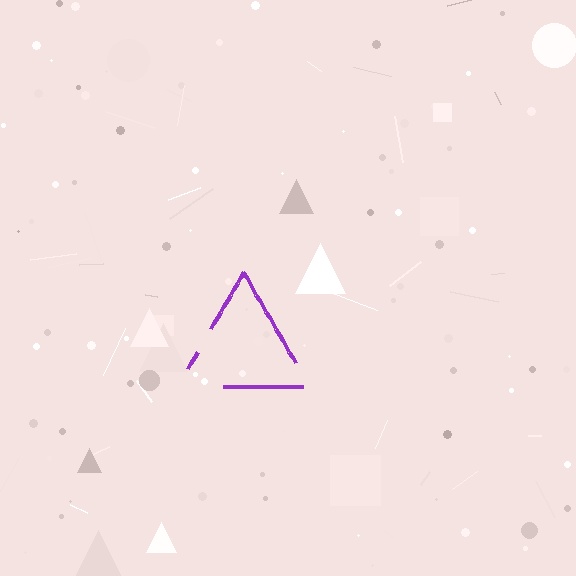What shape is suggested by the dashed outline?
The dashed outline suggests a triangle.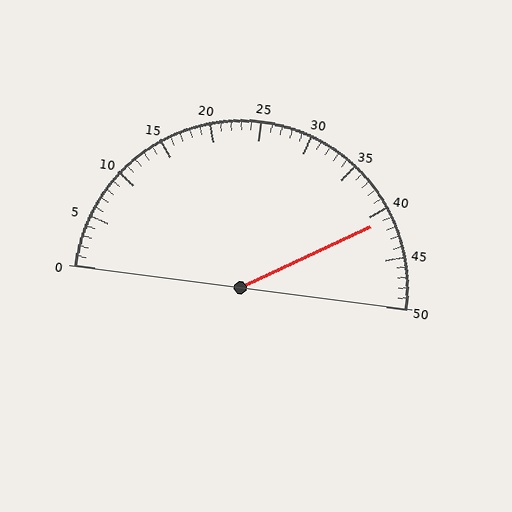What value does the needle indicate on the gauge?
The needle indicates approximately 41.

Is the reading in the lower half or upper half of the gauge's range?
The reading is in the upper half of the range (0 to 50).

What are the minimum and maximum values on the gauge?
The gauge ranges from 0 to 50.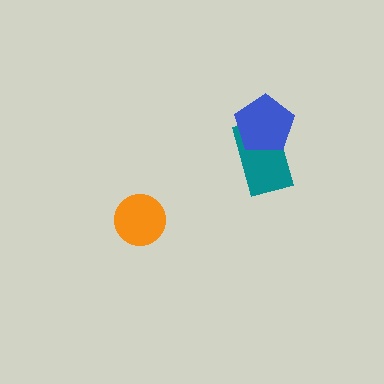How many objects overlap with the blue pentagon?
1 object overlaps with the blue pentagon.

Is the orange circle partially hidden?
No, no other shape covers it.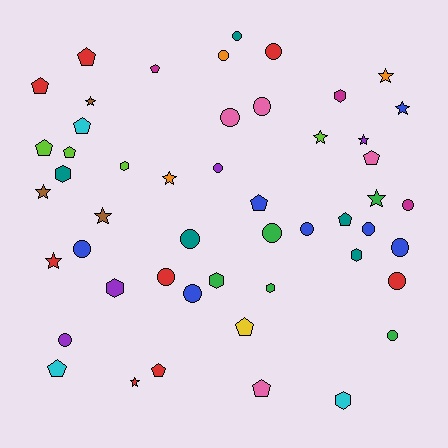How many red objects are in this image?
There are 8 red objects.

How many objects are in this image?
There are 50 objects.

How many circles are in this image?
There are 18 circles.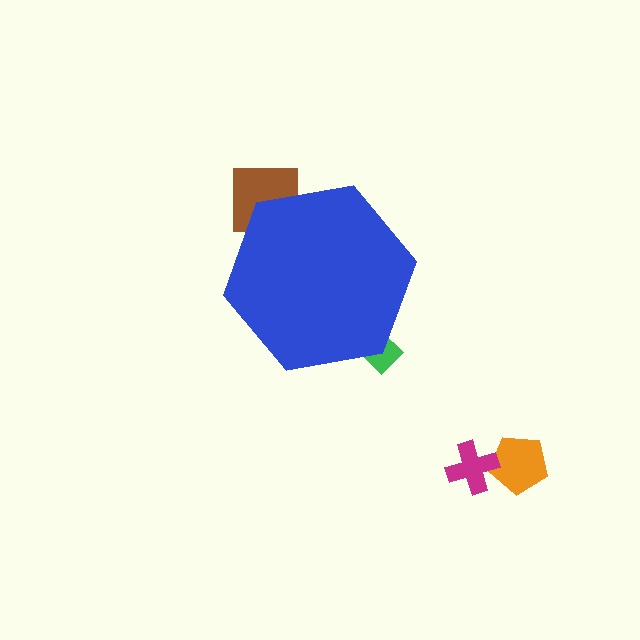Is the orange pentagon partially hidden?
No, the orange pentagon is fully visible.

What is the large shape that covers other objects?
A blue hexagon.